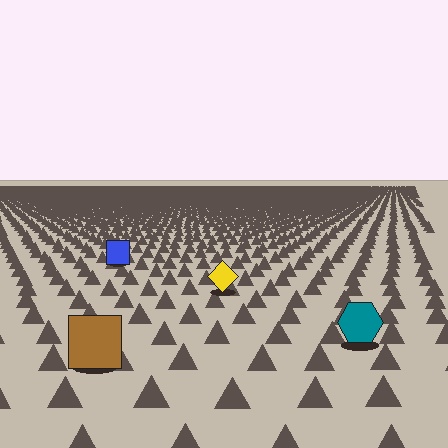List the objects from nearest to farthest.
From nearest to farthest: the brown square, the teal hexagon, the yellow diamond, the blue square.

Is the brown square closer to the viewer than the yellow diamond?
Yes. The brown square is closer — you can tell from the texture gradient: the ground texture is coarser near it.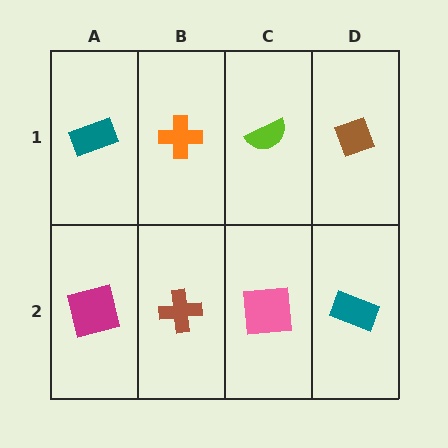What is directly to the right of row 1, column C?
A brown diamond.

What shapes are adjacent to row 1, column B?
A brown cross (row 2, column B), a teal rectangle (row 1, column A), a lime semicircle (row 1, column C).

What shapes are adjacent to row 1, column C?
A pink square (row 2, column C), an orange cross (row 1, column B), a brown diamond (row 1, column D).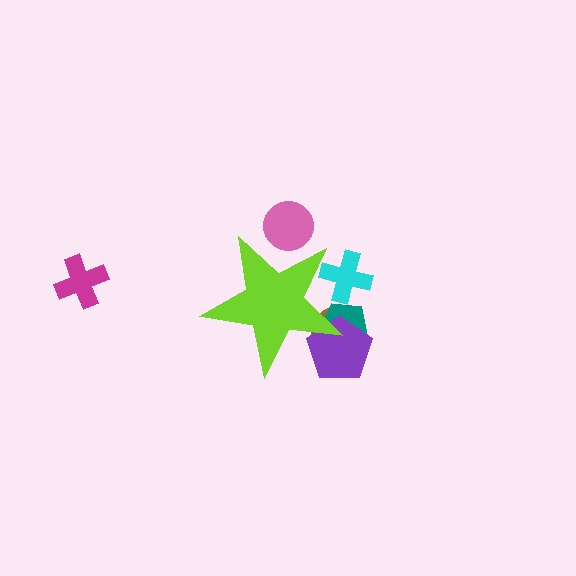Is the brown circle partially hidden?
Yes, the brown circle is partially hidden behind the lime star.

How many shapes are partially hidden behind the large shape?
5 shapes are partially hidden.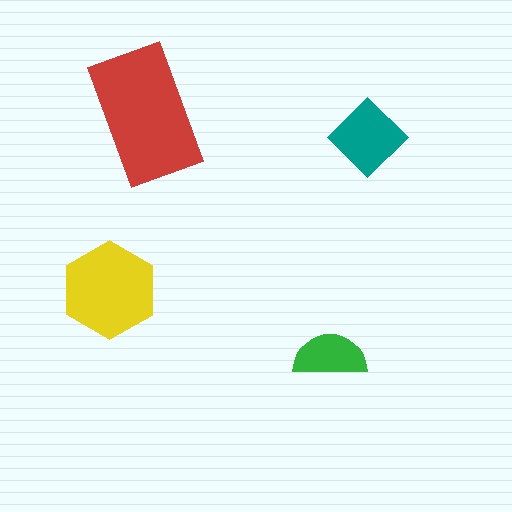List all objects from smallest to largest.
The green semicircle, the teal diamond, the yellow hexagon, the red rectangle.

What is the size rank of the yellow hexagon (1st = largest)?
2nd.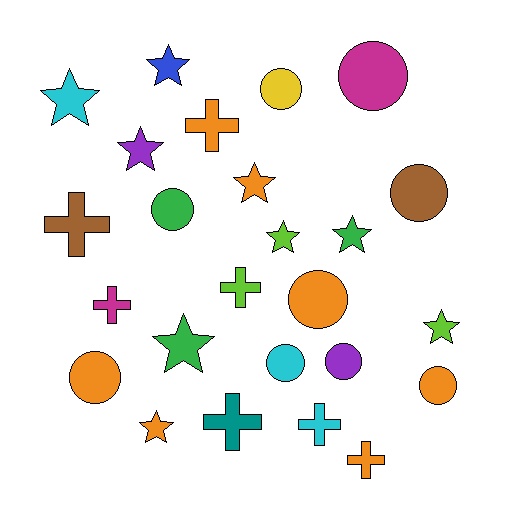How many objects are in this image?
There are 25 objects.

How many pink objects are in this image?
There are no pink objects.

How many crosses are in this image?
There are 7 crosses.